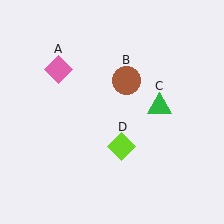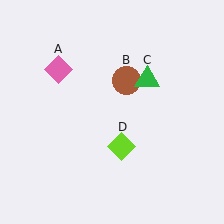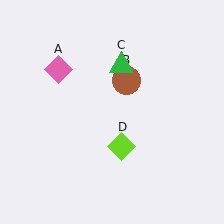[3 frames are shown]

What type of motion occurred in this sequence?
The green triangle (object C) rotated counterclockwise around the center of the scene.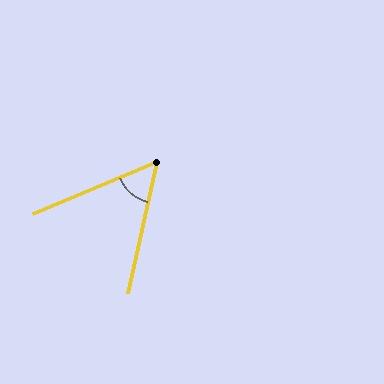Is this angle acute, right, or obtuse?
It is acute.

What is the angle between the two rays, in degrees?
Approximately 55 degrees.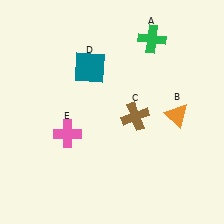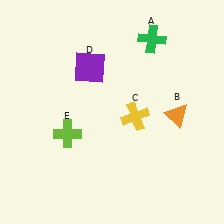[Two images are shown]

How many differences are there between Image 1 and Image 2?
There are 3 differences between the two images.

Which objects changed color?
C changed from brown to yellow. D changed from teal to purple. E changed from pink to lime.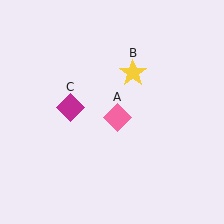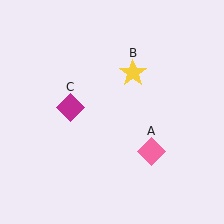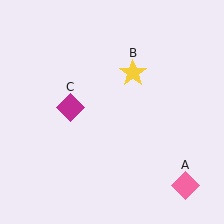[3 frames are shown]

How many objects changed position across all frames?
1 object changed position: pink diamond (object A).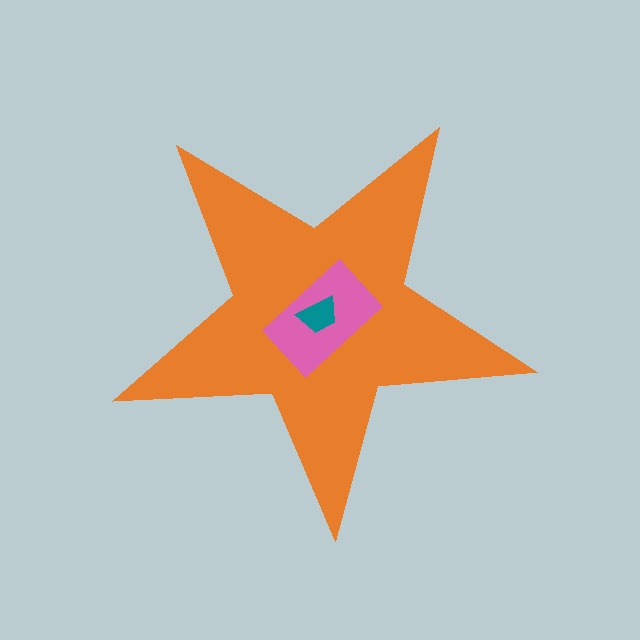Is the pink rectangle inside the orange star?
Yes.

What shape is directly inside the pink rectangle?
The teal trapezoid.